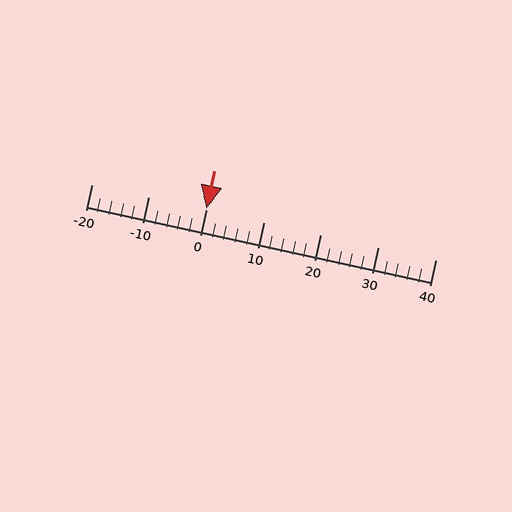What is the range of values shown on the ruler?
The ruler shows values from -20 to 40.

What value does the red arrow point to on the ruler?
The red arrow points to approximately 0.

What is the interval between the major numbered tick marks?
The major tick marks are spaced 10 units apart.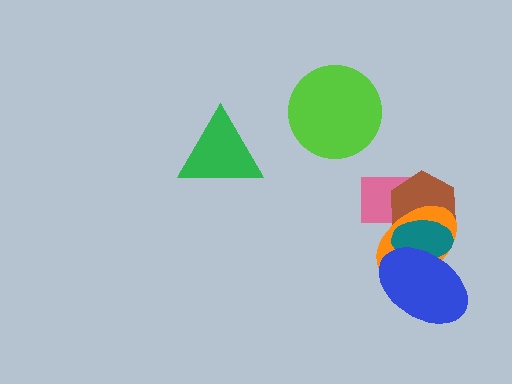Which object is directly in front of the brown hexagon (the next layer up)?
The orange ellipse is directly in front of the brown hexagon.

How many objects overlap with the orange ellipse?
4 objects overlap with the orange ellipse.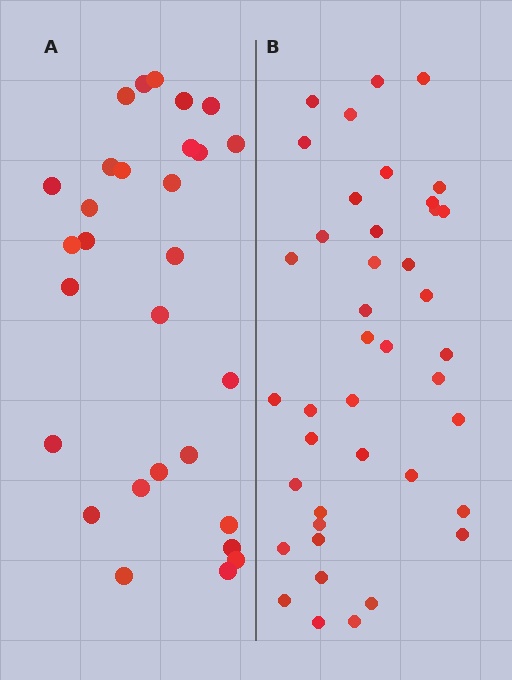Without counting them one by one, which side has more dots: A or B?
Region B (the right region) has more dots.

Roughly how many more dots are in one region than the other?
Region B has roughly 12 or so more dots than region A.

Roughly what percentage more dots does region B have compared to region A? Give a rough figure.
About 40% more.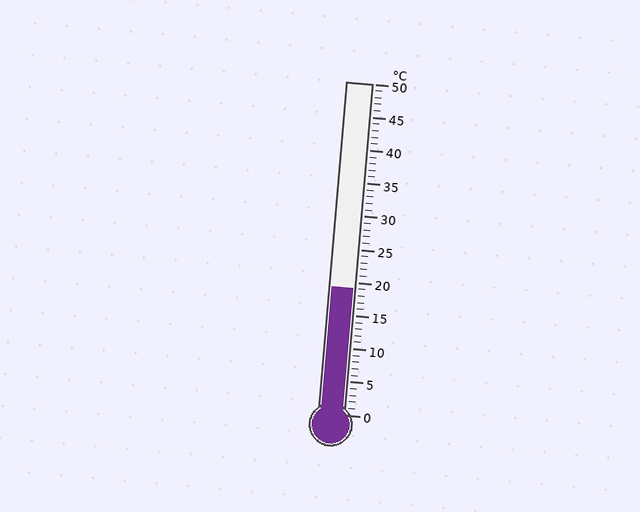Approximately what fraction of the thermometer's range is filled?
The thermometer is filled to approximately 40% of its range.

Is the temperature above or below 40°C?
The temperature is below 40°C.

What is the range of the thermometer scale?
The thermometer scale ranges from 0°C to 50°C.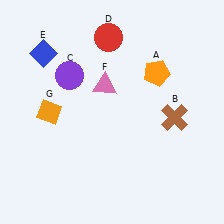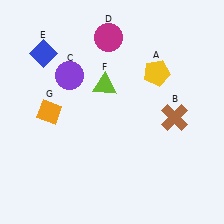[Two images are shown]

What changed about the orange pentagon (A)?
In Image 1, A is orange. In Image 2, it changed to yellow.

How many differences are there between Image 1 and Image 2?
There are 3 differences between the two images.